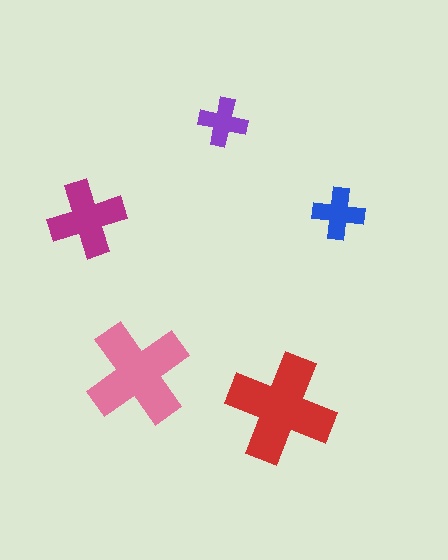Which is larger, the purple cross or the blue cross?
The blue one.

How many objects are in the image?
There are 5 objects in the image.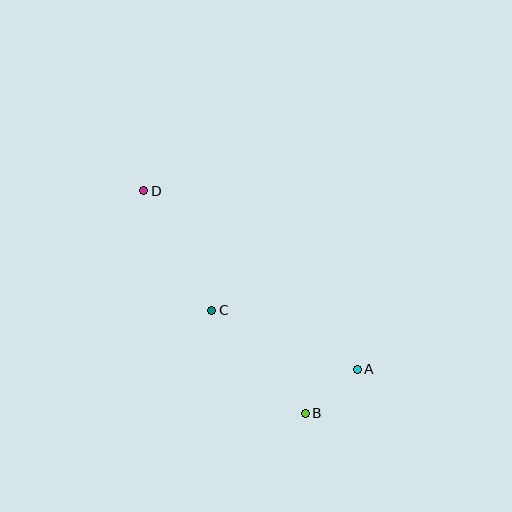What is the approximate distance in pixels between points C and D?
The distance between C and D is approximately 137 pixels.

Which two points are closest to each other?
Points A and B are closest to each other.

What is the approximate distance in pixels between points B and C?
The distance between B and C is approximately 139 pixels.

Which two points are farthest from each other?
Points A and D are farthest from each other.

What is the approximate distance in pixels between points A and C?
The distance between A and C is approximately 157 pixels.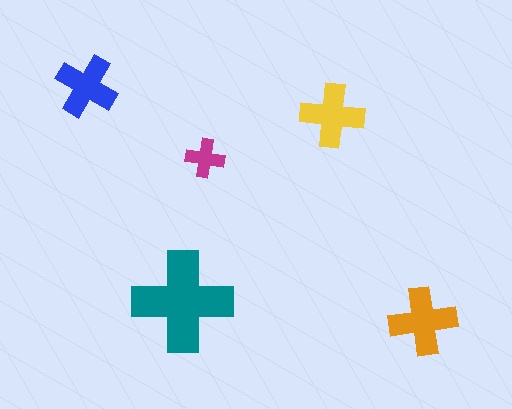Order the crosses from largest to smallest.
the teal one, the orange one, the yellow one, the blue one, the magenta one.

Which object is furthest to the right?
The orange cross is rightmost.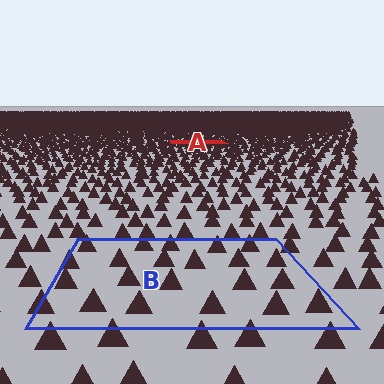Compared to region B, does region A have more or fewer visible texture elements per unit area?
Region A has more texture elements per unit area — they are packed more densely because it is farther away.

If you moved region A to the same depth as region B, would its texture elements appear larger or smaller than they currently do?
They would appear larger. At a closer depth, the same texture elements are projected at a bigger on-screen size.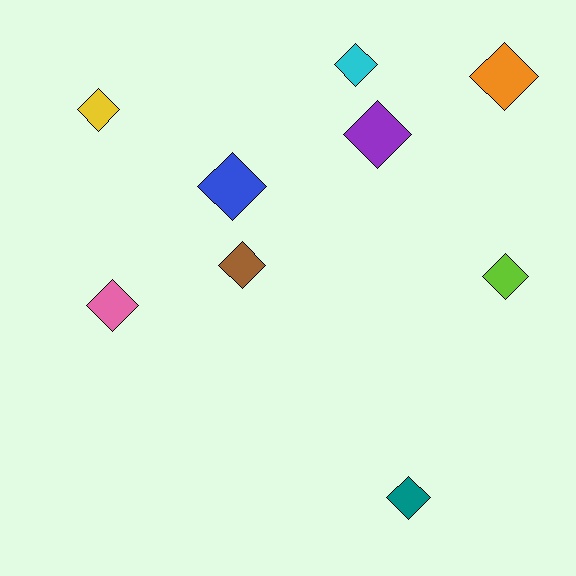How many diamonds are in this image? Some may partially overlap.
There are 9 diamonds.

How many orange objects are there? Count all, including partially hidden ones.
There is 1 orange object.